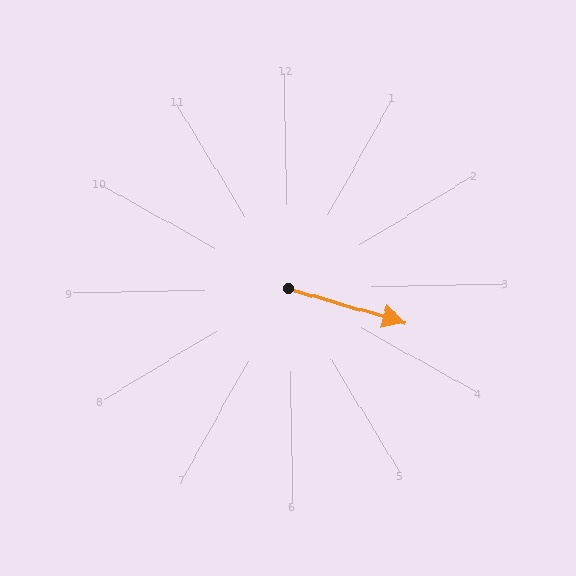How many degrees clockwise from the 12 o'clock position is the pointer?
Approximately 108 degrees.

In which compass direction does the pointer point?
East.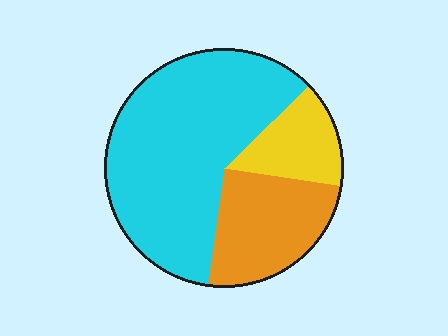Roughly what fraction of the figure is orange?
Orange covers about 25% of the figure.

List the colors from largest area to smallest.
From largest to smallest: cyan, orange, yellow.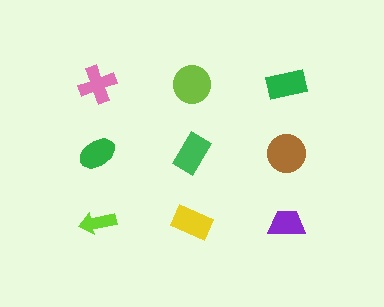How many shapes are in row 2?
3 shapes.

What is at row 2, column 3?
A brown circle.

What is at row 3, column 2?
A yellow rectangle.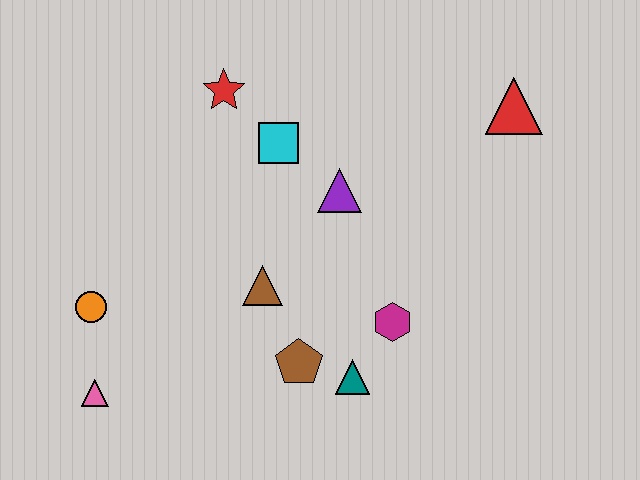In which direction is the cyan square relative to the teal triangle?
The cyan square is above the teal triangle.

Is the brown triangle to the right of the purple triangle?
No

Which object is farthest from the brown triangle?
The red triangle is farthest from the brown triangle.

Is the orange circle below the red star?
Yes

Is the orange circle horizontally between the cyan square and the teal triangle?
No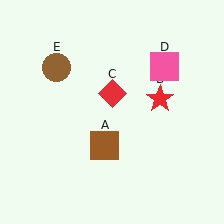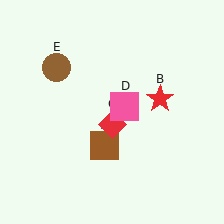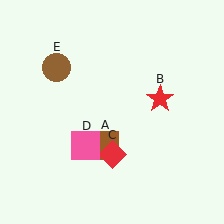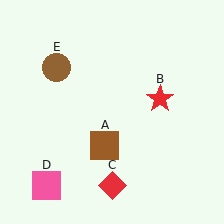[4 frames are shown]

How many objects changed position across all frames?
2 objects changed position: red diamond (object C), pink square (object D).